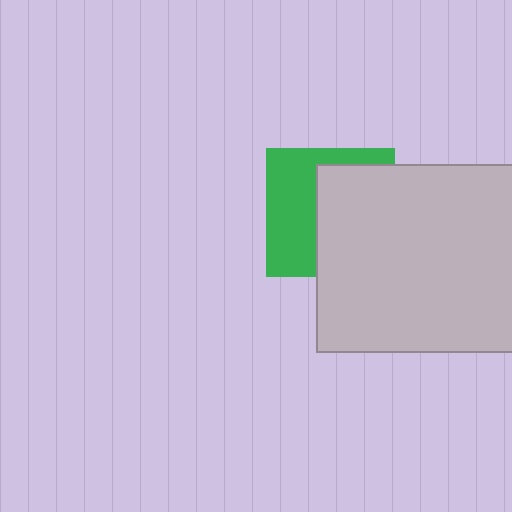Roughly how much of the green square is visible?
About half of it is visible (roughly 46%).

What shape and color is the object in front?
The object in front is a light gray rectangle.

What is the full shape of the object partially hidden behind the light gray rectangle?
The partially hidden object is a green square.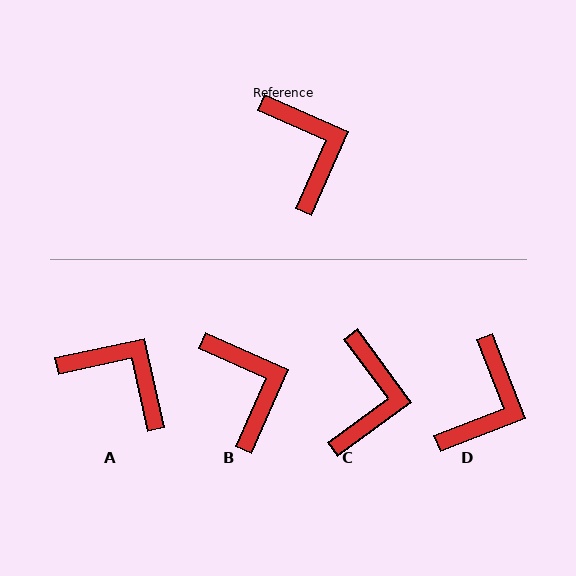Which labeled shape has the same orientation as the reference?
B.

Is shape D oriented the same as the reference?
No, it is off by about 45 degrees.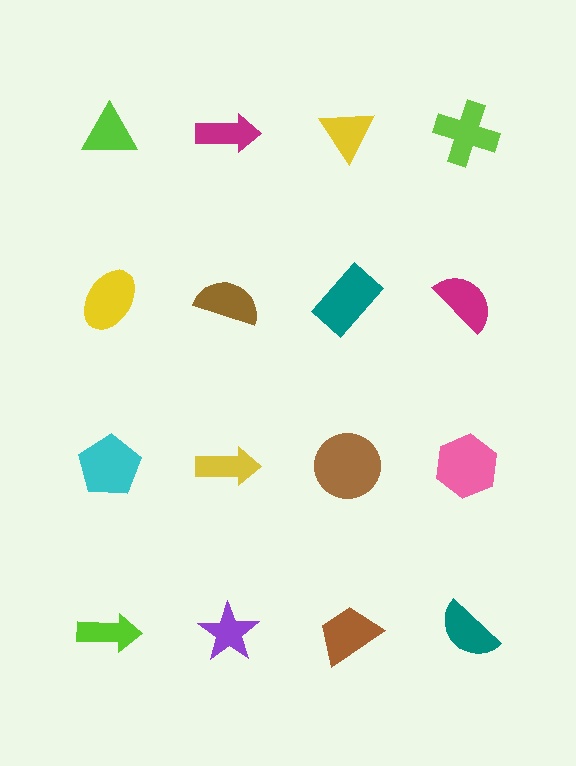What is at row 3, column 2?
A yellow arrow.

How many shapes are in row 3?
4 shapes.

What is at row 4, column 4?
A teal semicircle.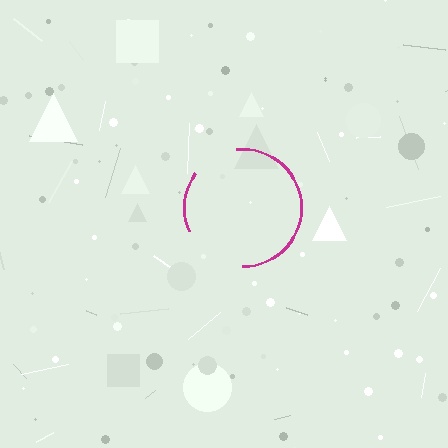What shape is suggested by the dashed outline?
The dashed outline suggests a circle.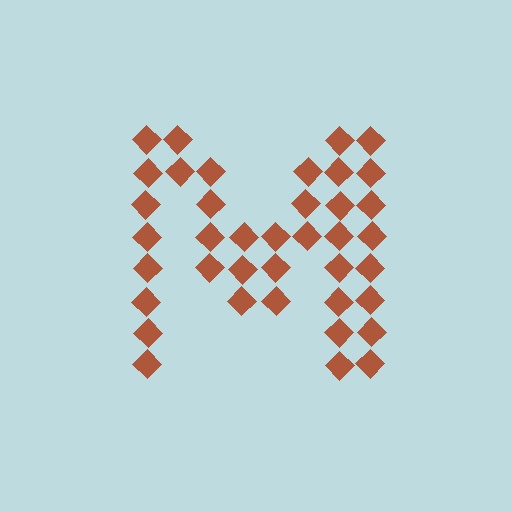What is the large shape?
The large shape is the letter M.